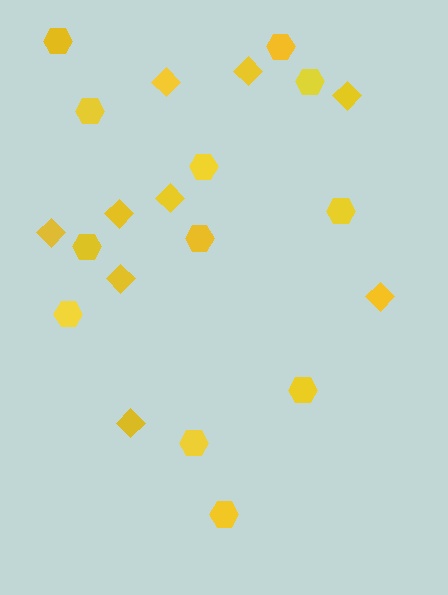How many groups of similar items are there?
There are 2 groups: one group of hexagons (12) and one group of diamonds (9).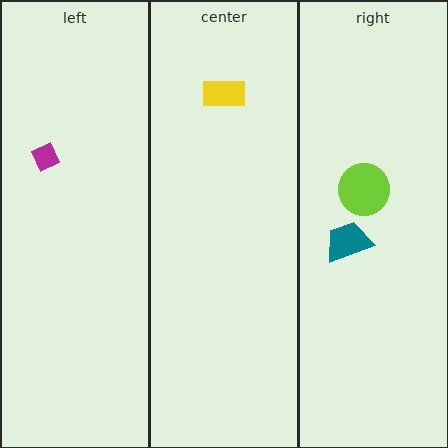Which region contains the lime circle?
The right region.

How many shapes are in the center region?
1.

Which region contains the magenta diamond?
The left region.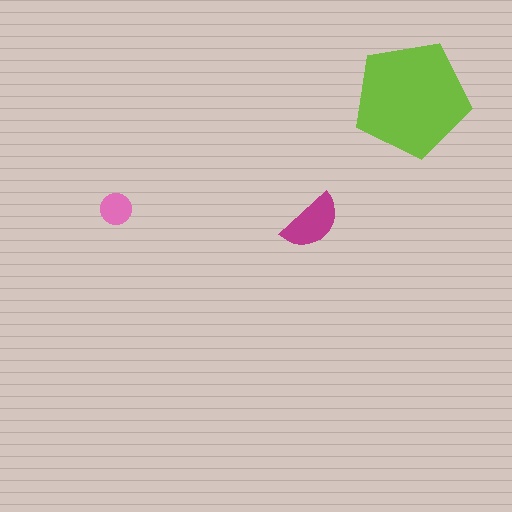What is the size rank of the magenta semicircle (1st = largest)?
2nd.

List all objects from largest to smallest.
The lime pentagon, the magenta semicircle, the pink circle.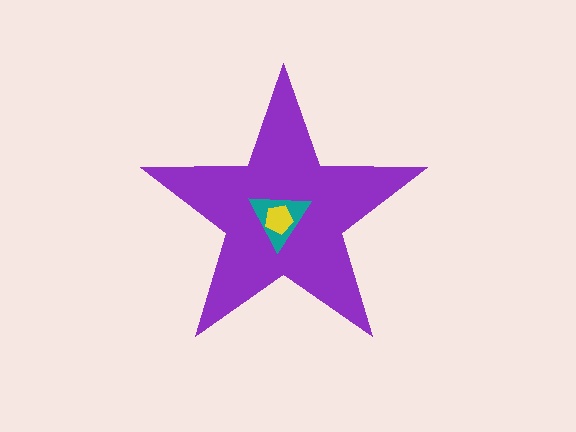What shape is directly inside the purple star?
The teal triangle.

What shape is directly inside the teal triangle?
The yellow pentagon.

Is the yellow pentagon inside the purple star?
Yes.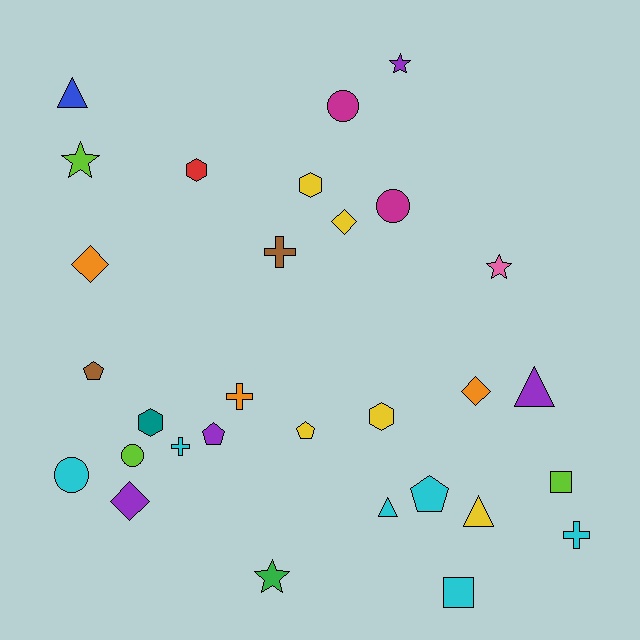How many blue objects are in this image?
There is 1 blue object.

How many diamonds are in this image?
There are 4 diamonds.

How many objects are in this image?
There are 30 objects.